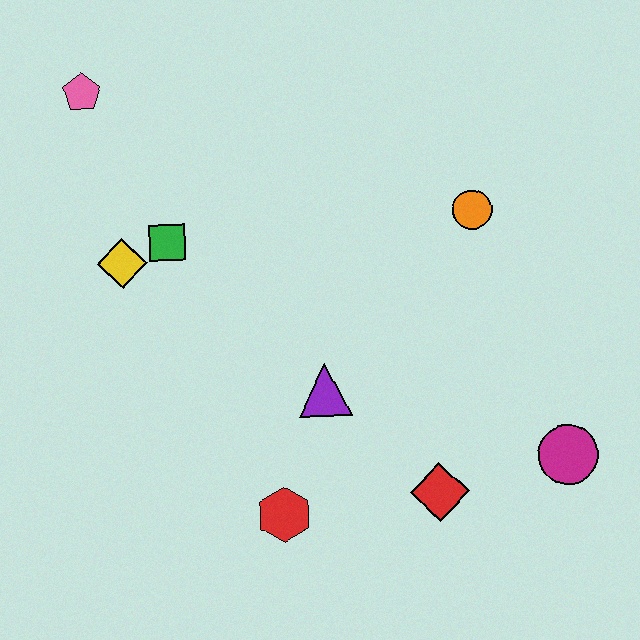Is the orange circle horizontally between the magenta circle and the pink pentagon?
Yes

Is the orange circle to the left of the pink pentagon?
No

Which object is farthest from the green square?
The magenta circle is farthest from the green square.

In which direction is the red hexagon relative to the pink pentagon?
The red hexagon is below the pink pentagon.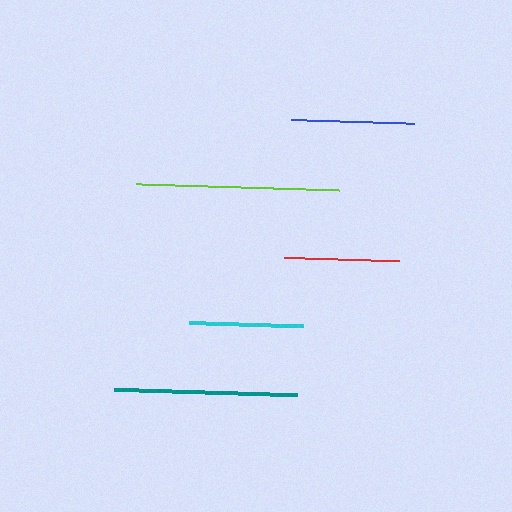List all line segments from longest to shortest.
From longest to shortest: lime, teal, blue, red, cyan.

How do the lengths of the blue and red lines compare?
The blue and red lines are approximately the same length.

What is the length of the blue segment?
The blue segment is approximately 123 pixels long.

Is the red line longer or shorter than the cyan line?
The red line is longer than the cyan line.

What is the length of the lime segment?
The lime segment is approximately 203 pixels long.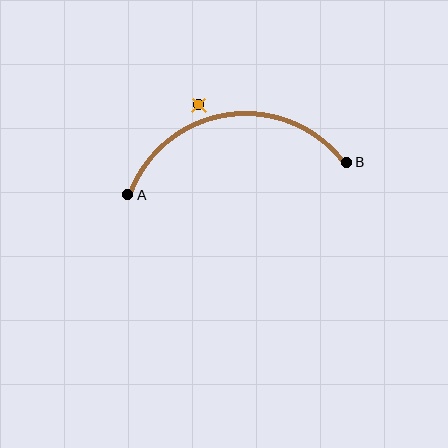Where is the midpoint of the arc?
The arc midpoint is the point on the curve farthest from the straight line joining A and B. It sits above that line.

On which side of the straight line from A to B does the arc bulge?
The arc bulges above the straight line connecting A and B.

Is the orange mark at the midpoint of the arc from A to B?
No — the orange mark does not lie on the arc at all. It sits slightly outside the curve.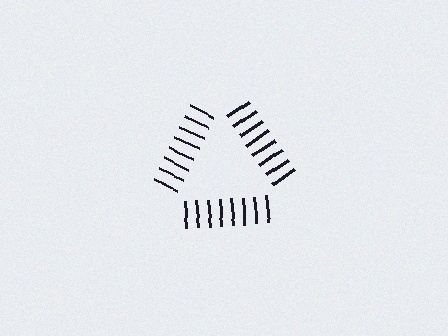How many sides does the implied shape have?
3 sides — the line-ends trace a triangle.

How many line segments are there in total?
24 — 8 along each of the 3 edges.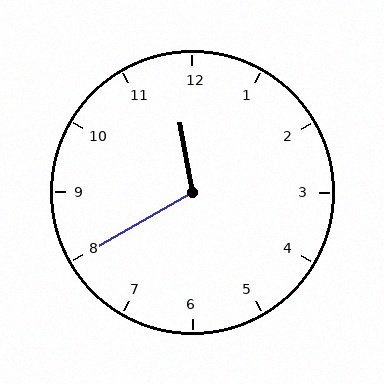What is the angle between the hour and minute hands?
Approximately 110 degrees.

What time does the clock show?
11:40.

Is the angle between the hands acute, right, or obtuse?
It is obtuse.